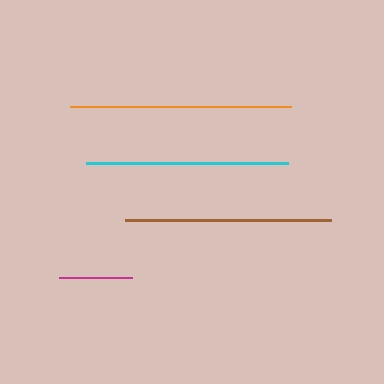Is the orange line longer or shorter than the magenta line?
The orange line is longer than the magenta line.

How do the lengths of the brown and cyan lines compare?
The brown and cyan lines are approximately the same length.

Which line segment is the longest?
The orange line is the longest at approximately 221 pixels.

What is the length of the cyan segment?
The cyan segment is approximately 202 pixels long.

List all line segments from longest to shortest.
From longest to shortest: orange, brown, cyan, magenta.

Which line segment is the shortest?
The magenta line is the shortest at approximately 73 pixels.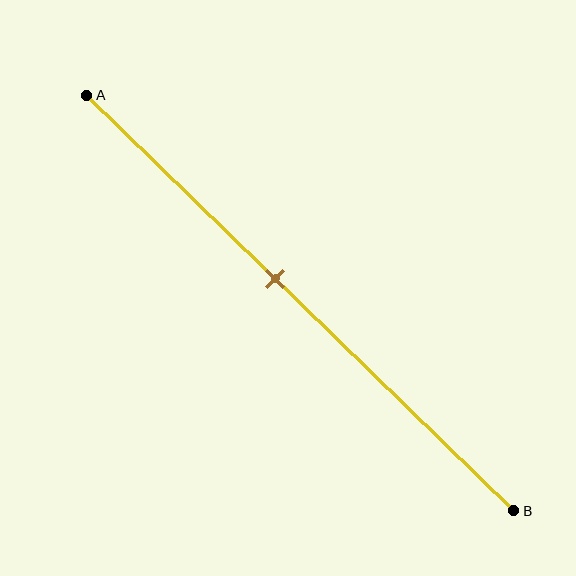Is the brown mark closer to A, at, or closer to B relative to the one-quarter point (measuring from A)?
The brown mark is closer to point B than the one-quarter point of segment AB.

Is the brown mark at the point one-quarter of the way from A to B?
No, the mark is at about 45% from A, not at the 25% one-quarter point.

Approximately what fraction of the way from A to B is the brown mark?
The brown mark is approximately 45% of the way from A to B.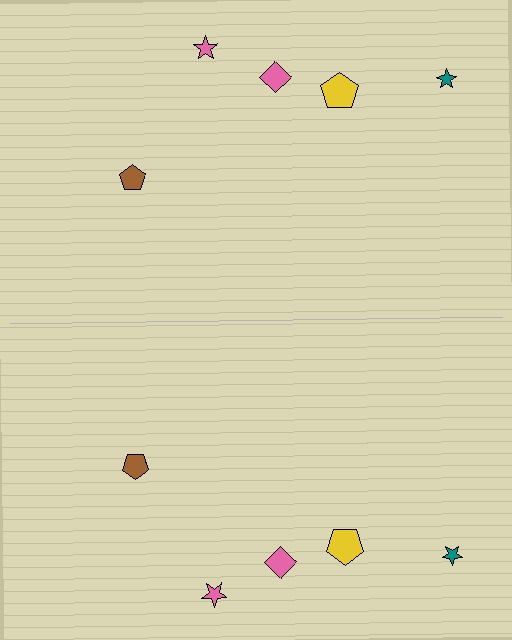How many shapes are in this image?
There are 10 shapes in this image.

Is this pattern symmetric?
Yes, this pattern has bilateral (reflection) symmetry.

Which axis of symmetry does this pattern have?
The pattern has a horizontal axis of symmetry running through the center of the image.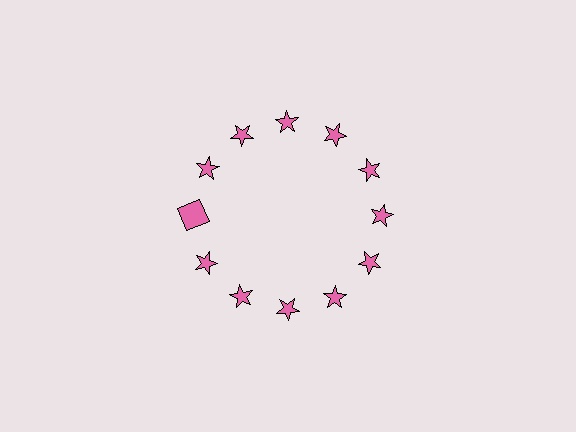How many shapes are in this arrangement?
There are 12 shapes arranged in a ring pattern.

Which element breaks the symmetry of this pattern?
The pink square at roughly the 9 o'clock position breaks the symmetry. All other shapes are pink stars.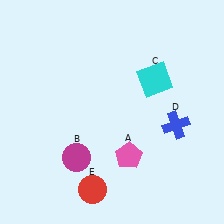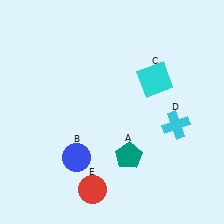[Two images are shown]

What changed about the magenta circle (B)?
In Image 1, B is magenta. In Image 2, it changed to blue.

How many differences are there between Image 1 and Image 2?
There are 3 differences between the two images.